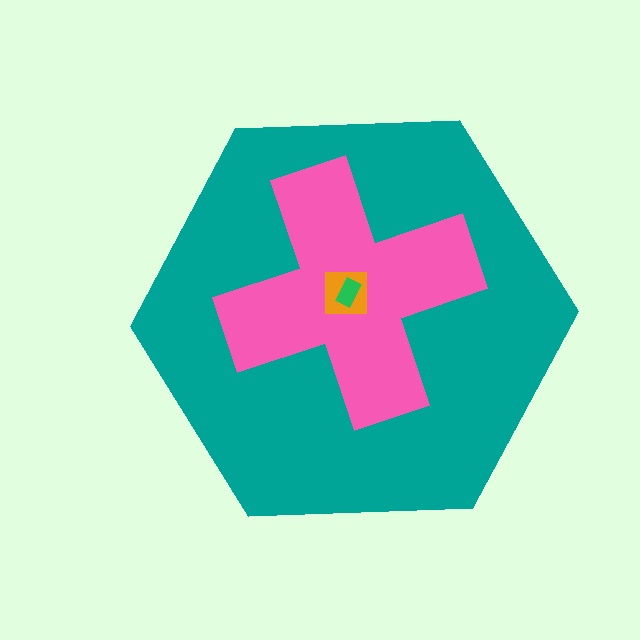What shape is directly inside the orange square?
The green rectangle.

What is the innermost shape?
The green rectangle.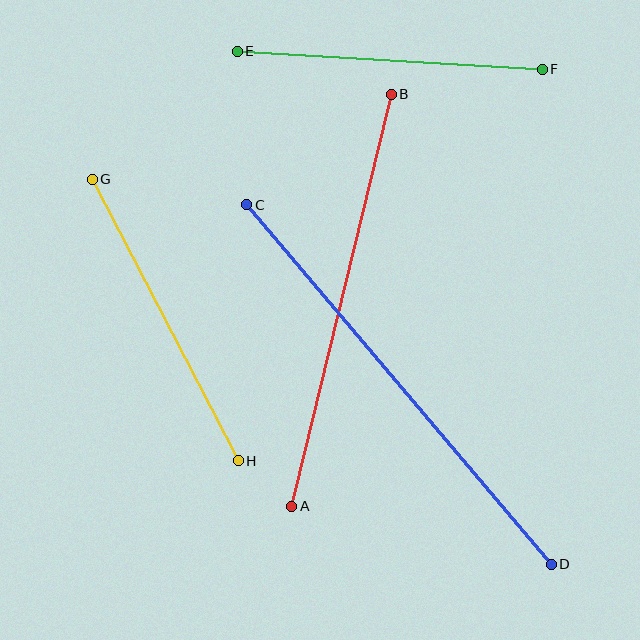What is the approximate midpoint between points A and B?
The midpoint is at approximately (341, 300) pixels.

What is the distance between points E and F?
The distance is approximately 305 pixels.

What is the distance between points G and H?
The distance is approximately 318 pixels.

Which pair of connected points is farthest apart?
Points C and D are farthest apart.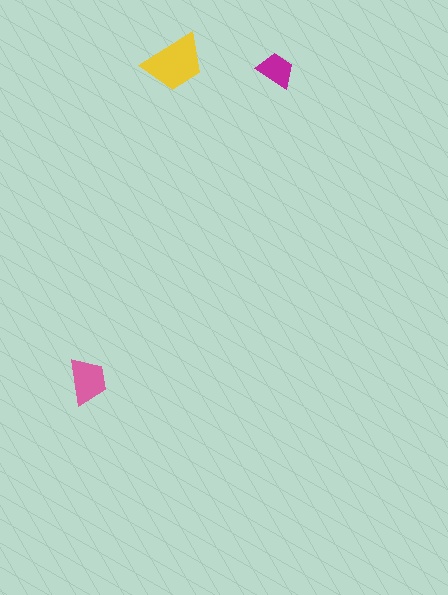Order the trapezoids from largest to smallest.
the yellow one, the pink one, the magenta one.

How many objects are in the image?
There are 3 objects in the image.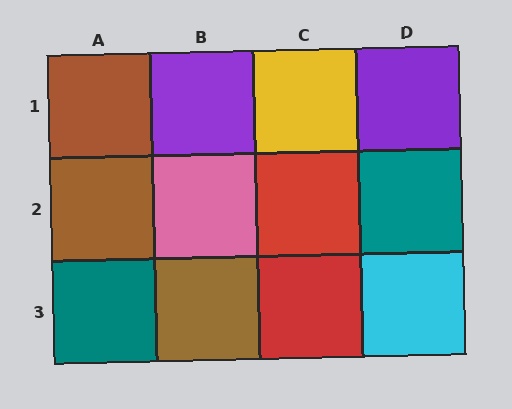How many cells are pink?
1 cell is pink.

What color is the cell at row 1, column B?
Purple.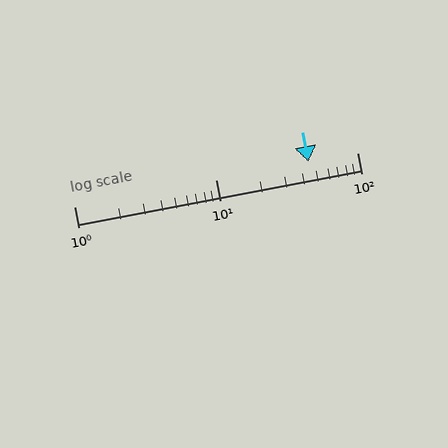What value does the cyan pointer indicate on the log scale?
The pointer indicates approximately 45.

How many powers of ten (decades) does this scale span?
The scale spans 2 decades, from 1 to 100.